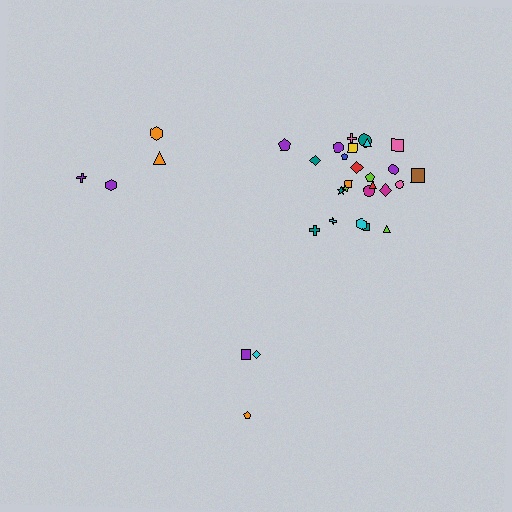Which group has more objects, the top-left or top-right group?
The top-right group.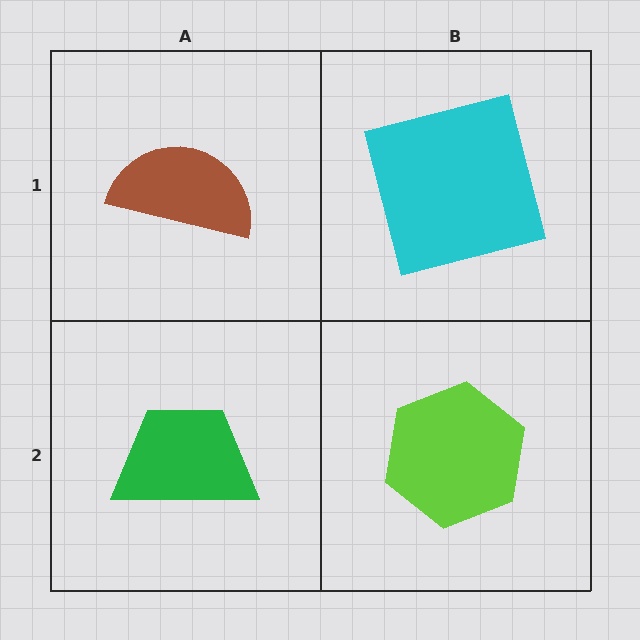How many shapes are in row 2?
2 shapes.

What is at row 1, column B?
A cyan square.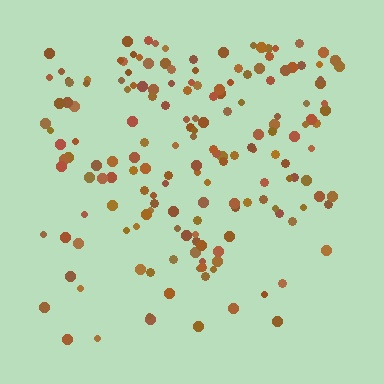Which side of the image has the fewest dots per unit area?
The bottom.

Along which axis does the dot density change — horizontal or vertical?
Vertical.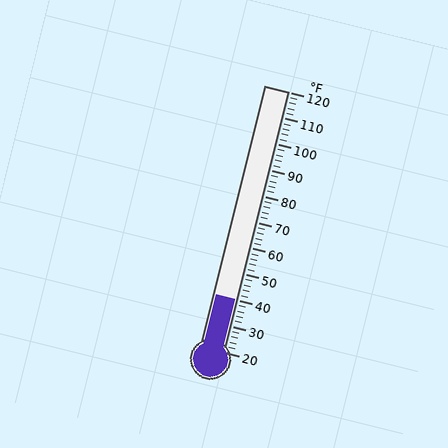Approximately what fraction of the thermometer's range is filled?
The thermometer is filled to approximately 20% of its range.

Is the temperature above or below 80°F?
The temperature is below 80°F.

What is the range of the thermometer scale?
The thermometer scale ranges from 20°F to 120°F.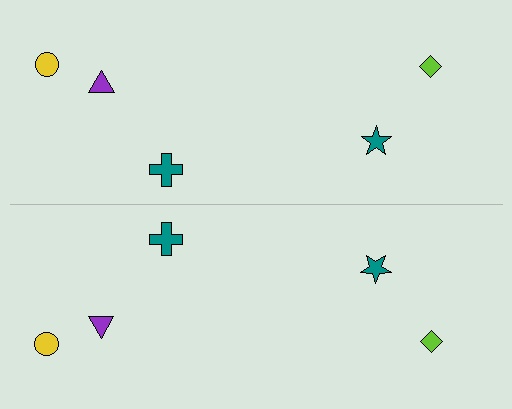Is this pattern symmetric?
Yes, this pattern has bilateral (reflection) symmetry.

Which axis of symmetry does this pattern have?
The pattern has a horizontal axis of symmetry running through the center of the image.